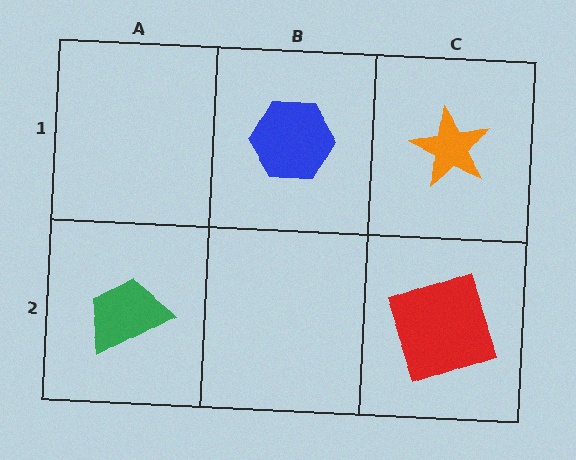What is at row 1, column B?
A blue hexagon.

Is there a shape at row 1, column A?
No, that cell is empty.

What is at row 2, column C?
A red square.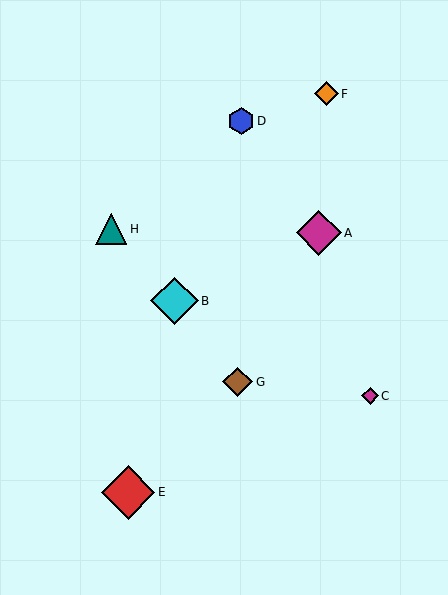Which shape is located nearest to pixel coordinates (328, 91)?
The orange diamond (labeled F) at (326, 94) is nearest to that location.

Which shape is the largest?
The red diamond (labeled E) is the largest.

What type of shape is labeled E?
Shape E is a red diamond.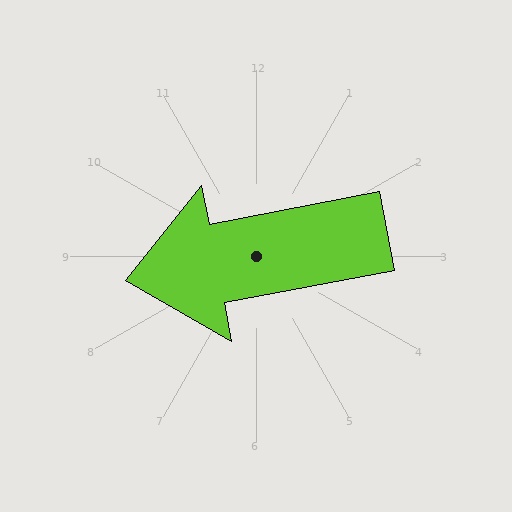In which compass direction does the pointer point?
West.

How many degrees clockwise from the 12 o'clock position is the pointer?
Approximately 259 degrees.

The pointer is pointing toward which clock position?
Roughly 9 o'clock.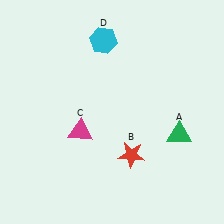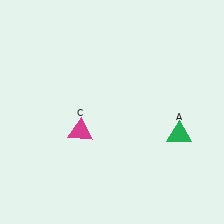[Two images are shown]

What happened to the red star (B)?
The red star (B) was removed in Image 2. It was in the bottom-right area of Image 1.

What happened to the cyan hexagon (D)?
The cyan hexagon (D) was removed in Image 2. It was in the top-left area of Image 1.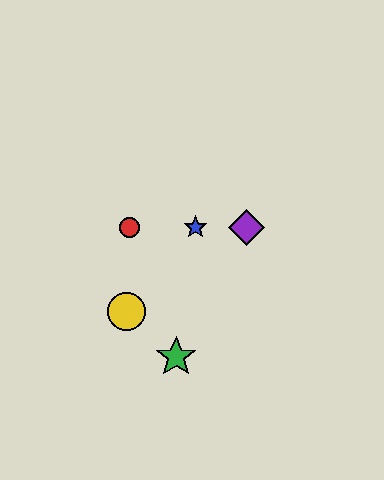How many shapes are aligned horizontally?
3 shapes (the red circle, the blue star, the purple diamond) are aligned horizontally.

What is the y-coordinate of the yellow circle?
The yellow circle is at y≈311.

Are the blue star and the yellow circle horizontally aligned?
No, the blue star is at y≈228 and the yellow circle is at y≈311.